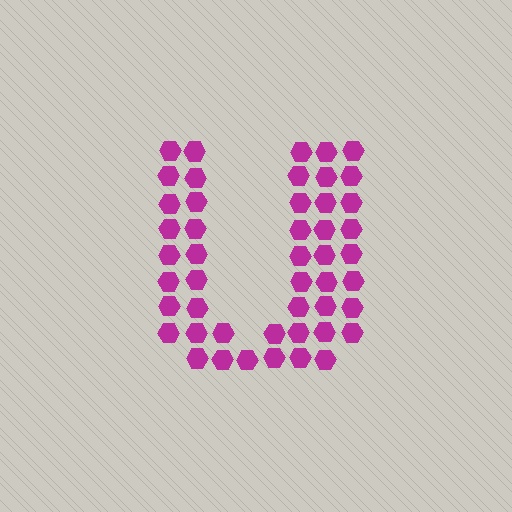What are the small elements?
The small elements are hexagons.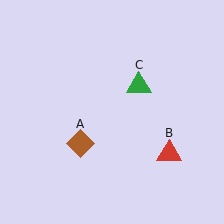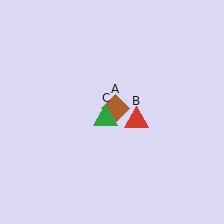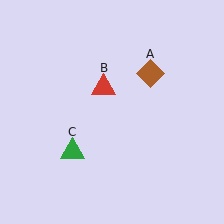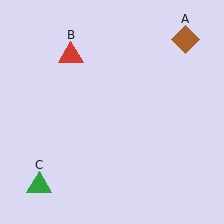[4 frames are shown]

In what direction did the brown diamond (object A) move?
The brown diamond (object A) moved up and to the right.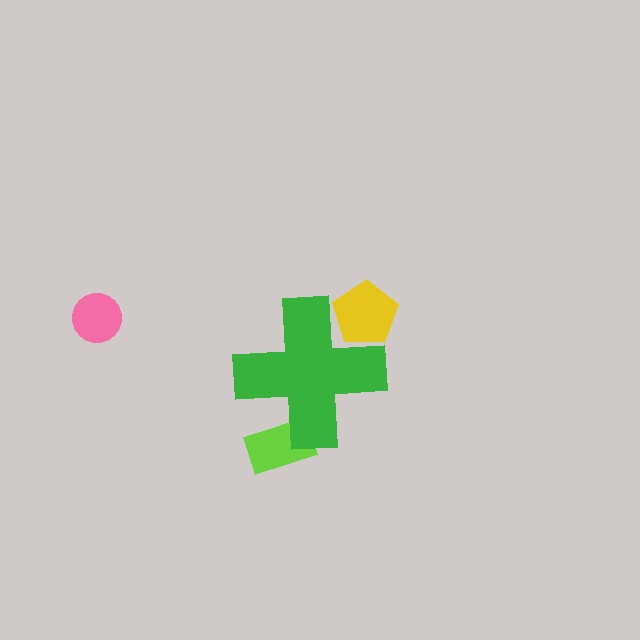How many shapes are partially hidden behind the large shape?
2 shapes are partially hidden.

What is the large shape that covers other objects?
A green cross.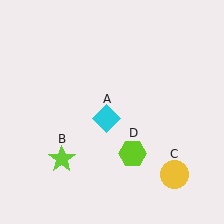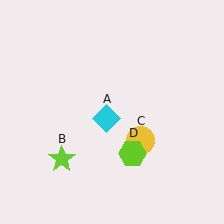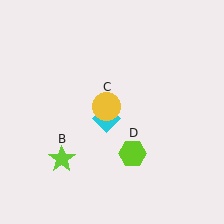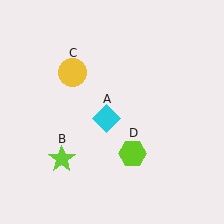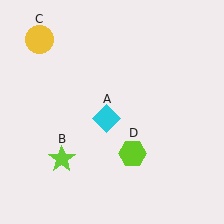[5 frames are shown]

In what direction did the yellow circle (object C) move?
The yellow circle (object C) moved up and to the left.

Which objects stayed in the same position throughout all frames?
Cyan diamond (object A) and lime star (object B) and lime hexagon (object D) remained stationary.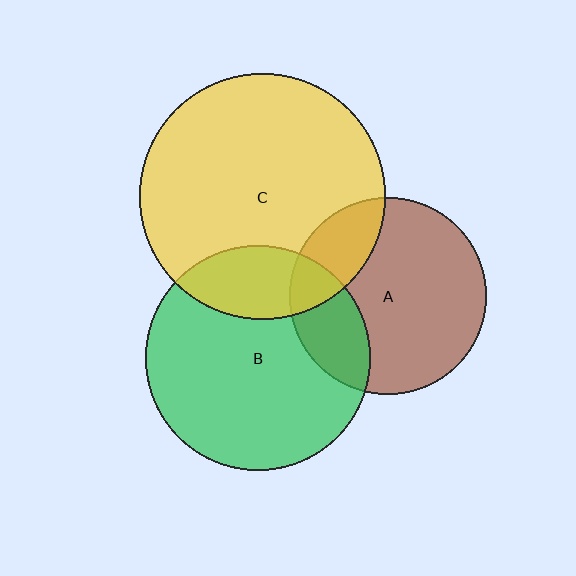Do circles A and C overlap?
Yes.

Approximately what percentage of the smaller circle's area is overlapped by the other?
Approximately 20%.